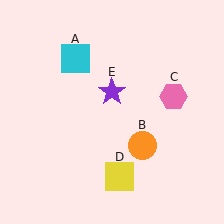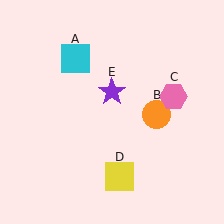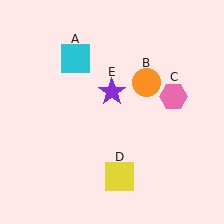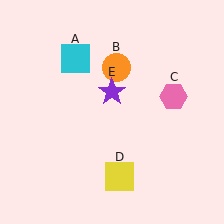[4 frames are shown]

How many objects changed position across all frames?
1 object changed position: orange circle (object B).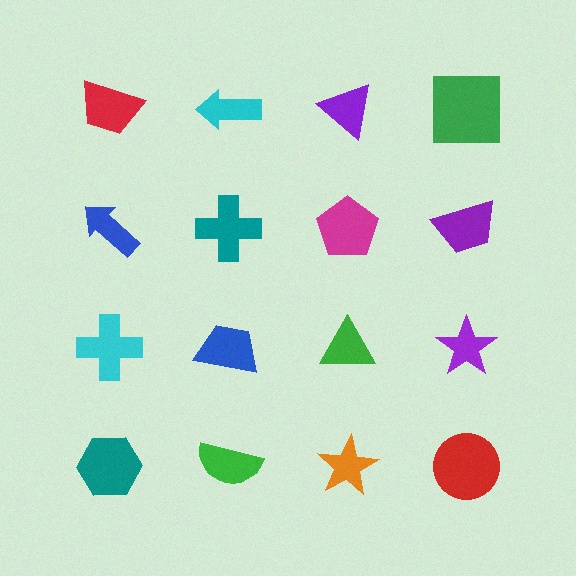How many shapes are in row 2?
4 shapes.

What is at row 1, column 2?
A cyan arrow.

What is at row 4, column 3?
An orange star.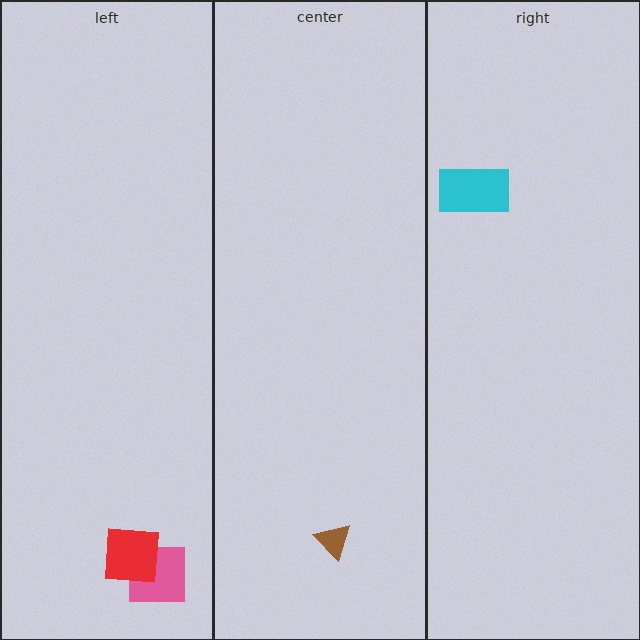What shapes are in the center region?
The brown triangle.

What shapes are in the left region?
The pink square, the red square.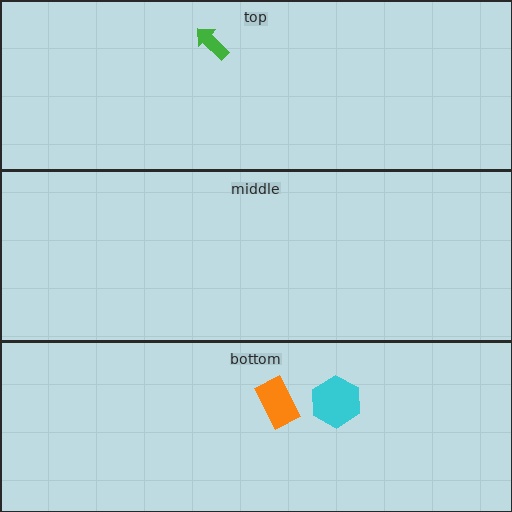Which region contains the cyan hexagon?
The bottom region.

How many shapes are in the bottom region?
2.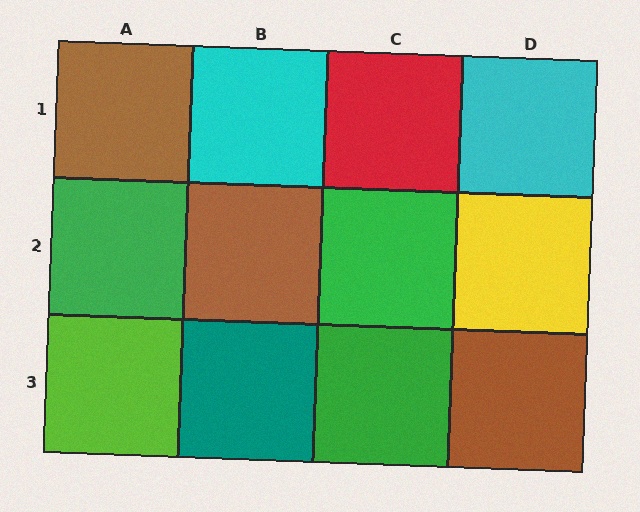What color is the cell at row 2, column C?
Green.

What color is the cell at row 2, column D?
Yellow.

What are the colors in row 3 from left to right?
Lime, teal, green, brown.